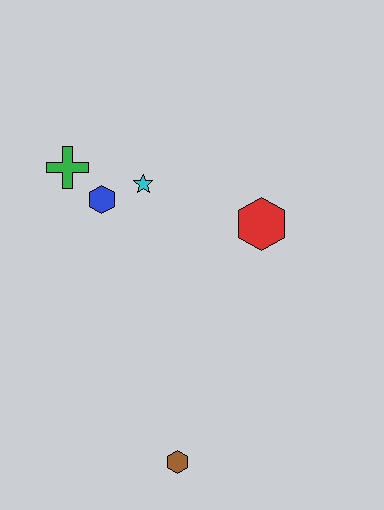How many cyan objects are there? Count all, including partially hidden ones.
There is 1 cyan object.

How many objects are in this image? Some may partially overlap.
There are 5 objects.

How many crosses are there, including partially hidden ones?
There is 1 cross.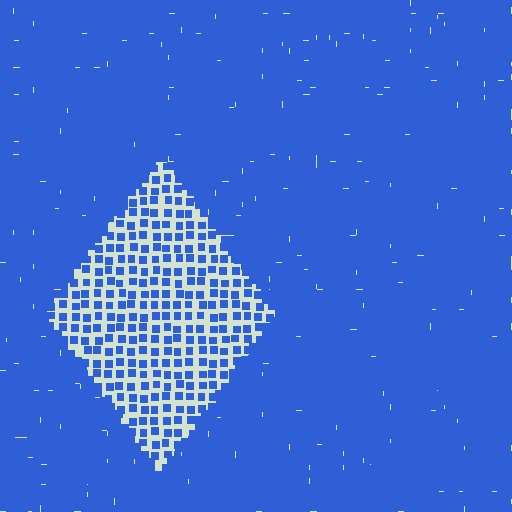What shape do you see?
I see a diamond.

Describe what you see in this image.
The image contains small blue elements arranged at two different densities. A diamond-shaped region is visible where the elements are less densely packed than the surrounding area.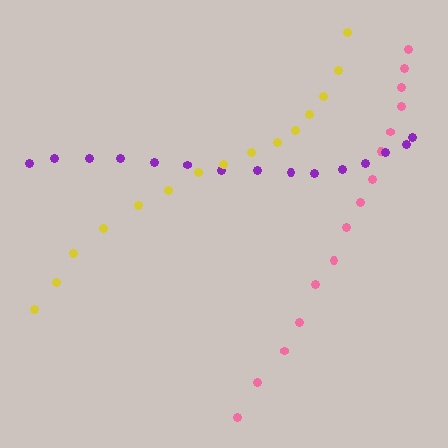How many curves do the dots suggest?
There are 3 distinct paths.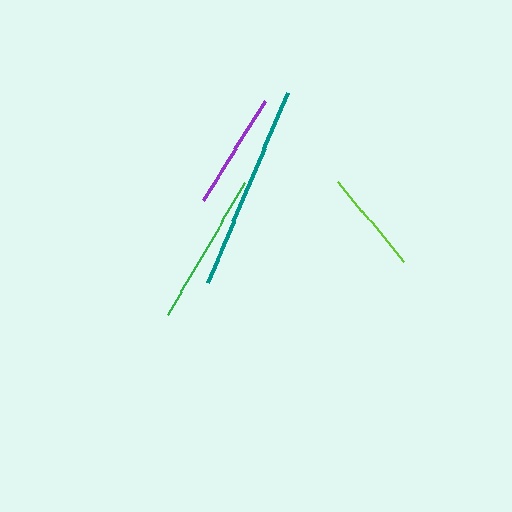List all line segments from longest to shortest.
From longest to shortest: teal, green, purple, lime.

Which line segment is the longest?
The teal line is the longest at approximately 206 pixels.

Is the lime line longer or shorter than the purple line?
The purple line is longer than the lime line.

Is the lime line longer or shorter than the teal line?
The teal line is longer than the lime line.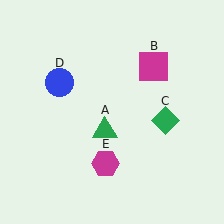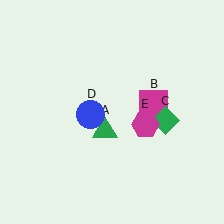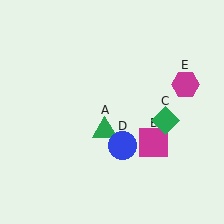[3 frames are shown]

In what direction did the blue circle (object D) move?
The blue circle (object D) moved down and to the right.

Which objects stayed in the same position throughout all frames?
Green triangle (object A) and green diamond (object C) remained stationary.